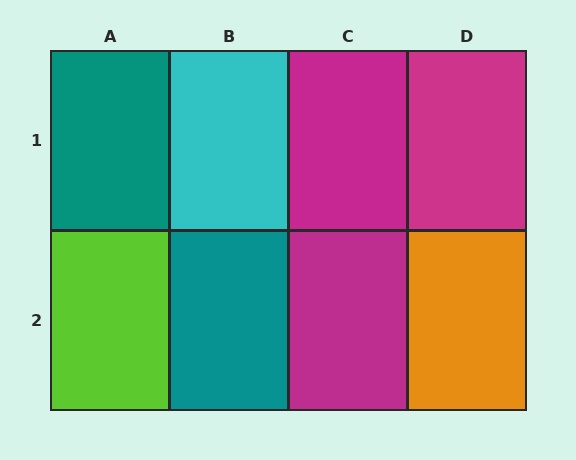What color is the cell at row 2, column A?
Lime.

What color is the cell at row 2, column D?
Orange.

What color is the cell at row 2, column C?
Magenta.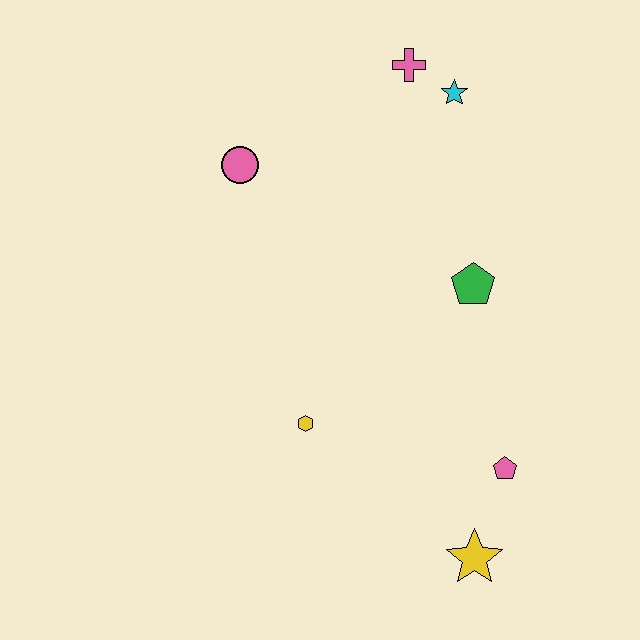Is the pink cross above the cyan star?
Yes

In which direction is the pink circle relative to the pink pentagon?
The pink circle is above the pink pentagon.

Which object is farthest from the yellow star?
The pink cross is farthest from the yellow star.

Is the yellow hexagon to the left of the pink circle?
No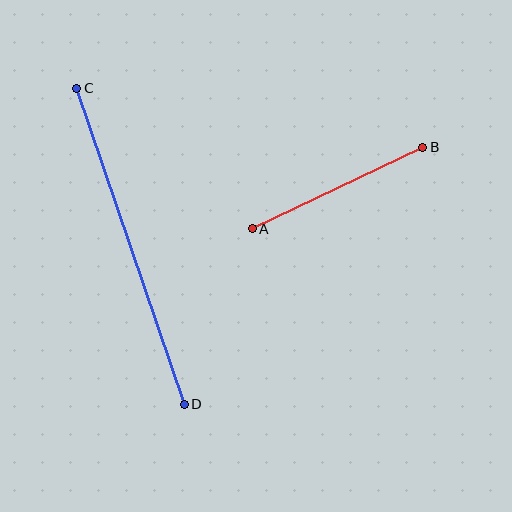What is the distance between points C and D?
The distance is approximately 334 pixels.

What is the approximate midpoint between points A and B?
The midpoint is at approximately (338, 188) pixels.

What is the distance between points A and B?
The distance is approximately 189 pixels.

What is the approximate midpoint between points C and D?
The midpoint is at approximately (131, 246) pixels.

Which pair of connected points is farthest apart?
Points C and D are farthest apart.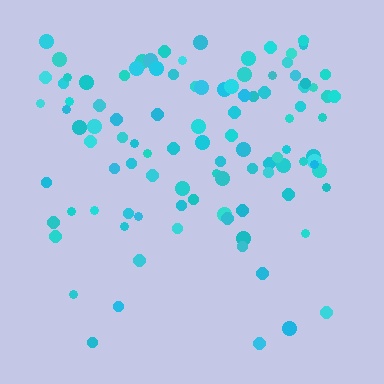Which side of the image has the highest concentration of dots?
The top.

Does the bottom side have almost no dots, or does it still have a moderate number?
Still a moderate number, just noticeably fewer than the top.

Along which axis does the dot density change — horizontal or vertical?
Vertical.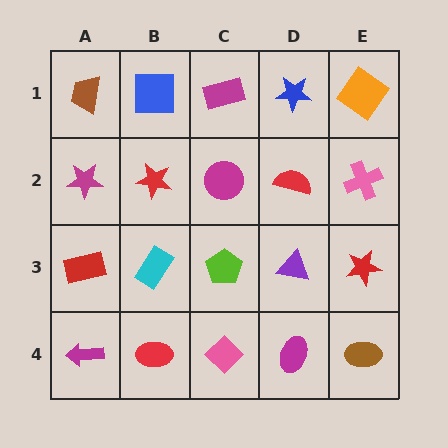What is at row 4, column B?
A red ellipse.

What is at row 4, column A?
A magenta arrow.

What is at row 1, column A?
A brown trapezoid.